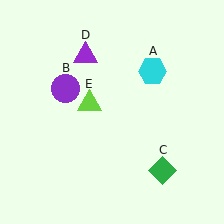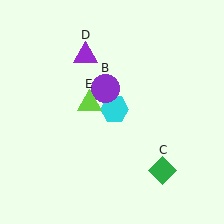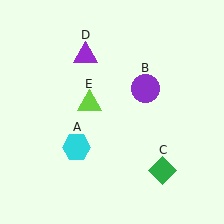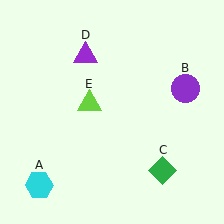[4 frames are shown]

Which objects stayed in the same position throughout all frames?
Green diamond (object C) and purple triangle (object D) and lime triangle (object E) remained stationary.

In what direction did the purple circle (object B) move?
The purple circle (object B) moved right.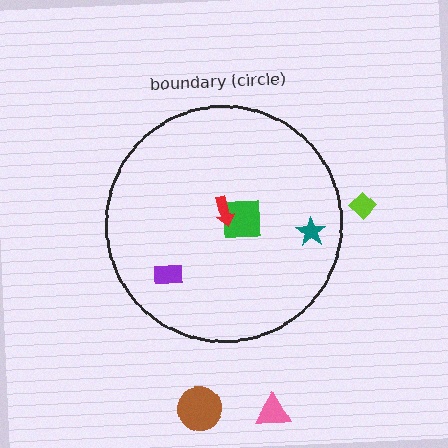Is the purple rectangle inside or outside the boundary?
Inside.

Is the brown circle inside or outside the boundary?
Outside.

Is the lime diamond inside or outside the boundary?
Outside.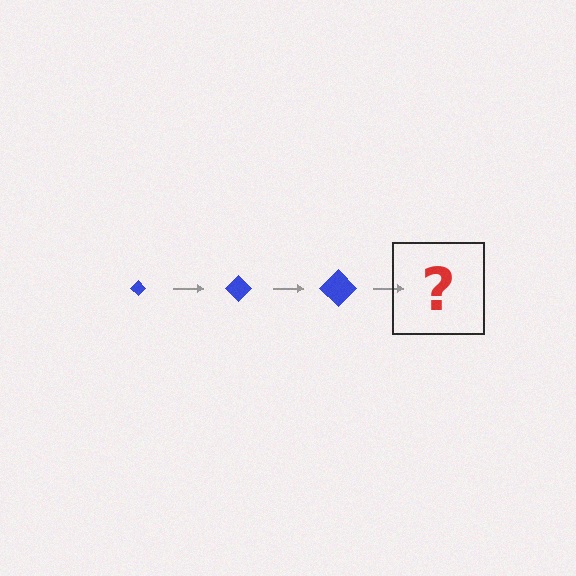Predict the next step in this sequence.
The next step is a blue diamond, larger than the previous one.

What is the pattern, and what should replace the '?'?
The pattern is that the diamond gets progressively larger each step. The '?' should be a blue diamond, larger than the previous one.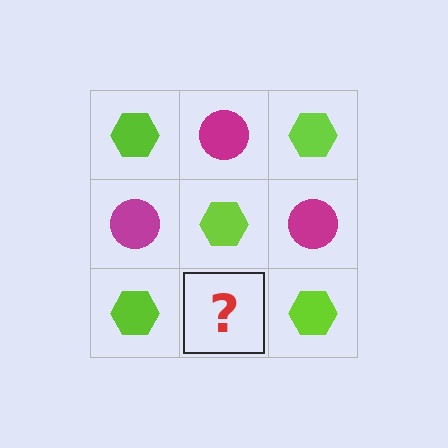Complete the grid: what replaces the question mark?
The question mark should be replaced with a magenta circle.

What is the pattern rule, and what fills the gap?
The rule is that it alternates lime hexagon and magenta circle in a checkerboard pattern. The gap should be filled with a magenta circle.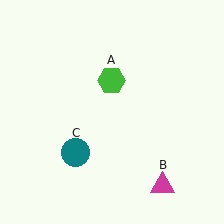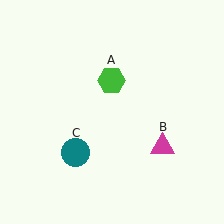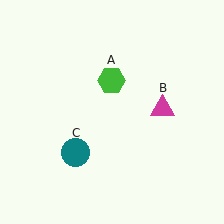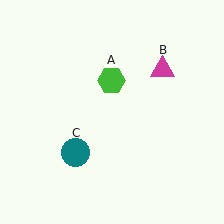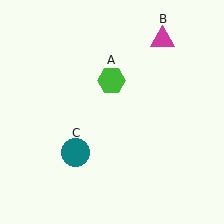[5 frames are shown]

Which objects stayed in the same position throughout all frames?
Green hexagon (object A) and teal circle (object C) remained stationary.